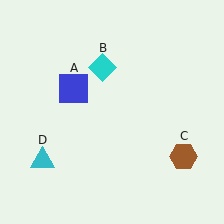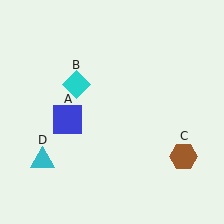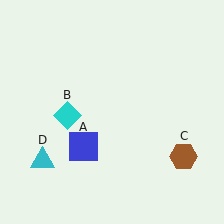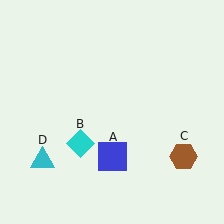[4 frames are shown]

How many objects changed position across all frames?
2 objects changed position: blue square (object A), cyan diamond (object B).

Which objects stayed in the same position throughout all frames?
Brown hexagon (object C) and cyan triangle (object D) remained stationary.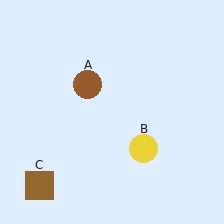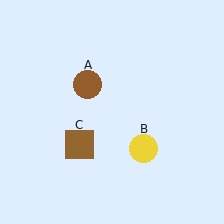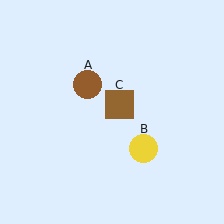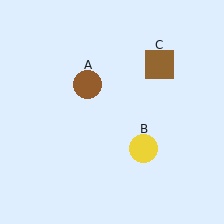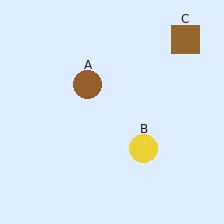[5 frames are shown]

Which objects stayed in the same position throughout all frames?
Brown circle (object A) and yellow circle (object B) remained stationary.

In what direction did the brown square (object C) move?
The brown square (object C) moved up and to the right.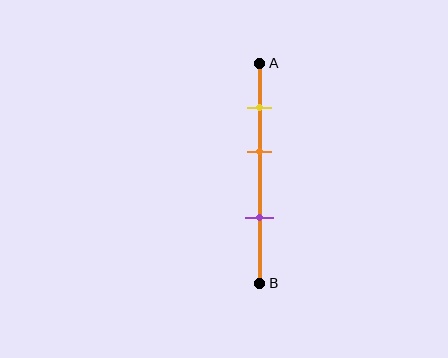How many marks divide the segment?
There are 3 marks dividing the segment.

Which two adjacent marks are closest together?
The yellow and orange marks are the closest adjacent pair.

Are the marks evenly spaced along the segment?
Yes, the marks are approximately evenly spaced.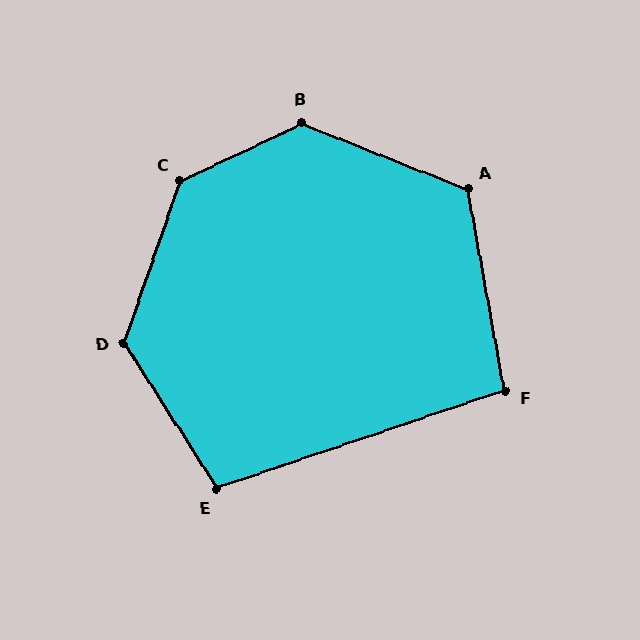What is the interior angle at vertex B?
Approximately 133 degrees (obtuse).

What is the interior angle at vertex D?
Approximately 128 degrees (obtuse).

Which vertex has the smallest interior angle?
F, at approximately 99 degrees.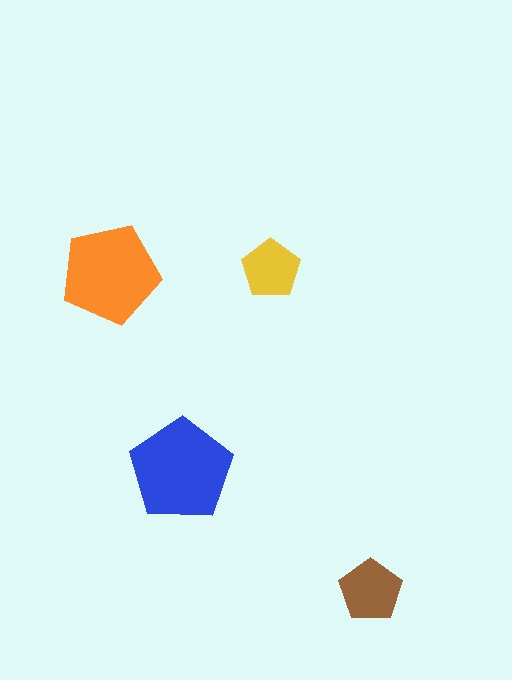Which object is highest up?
The yellow pentagon is topmost.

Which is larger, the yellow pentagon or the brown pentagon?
The brown one.